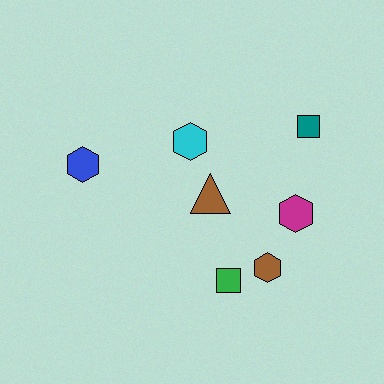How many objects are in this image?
There are 7 objects.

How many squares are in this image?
There are 2 squares.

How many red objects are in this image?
There are no red objects.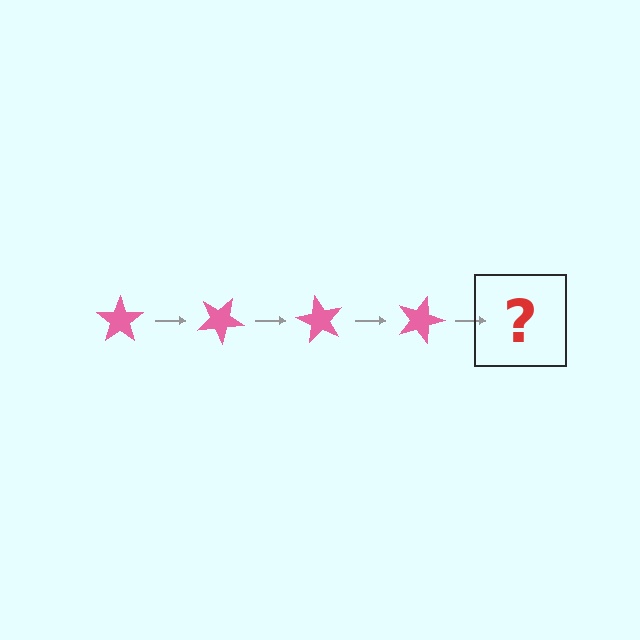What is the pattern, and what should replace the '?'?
The pattern is that the star rotates 30 degrees each step. The '?' should be a pink star rotated 120 degrees.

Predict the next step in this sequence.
The next step is a pink star rotated 120 degrees.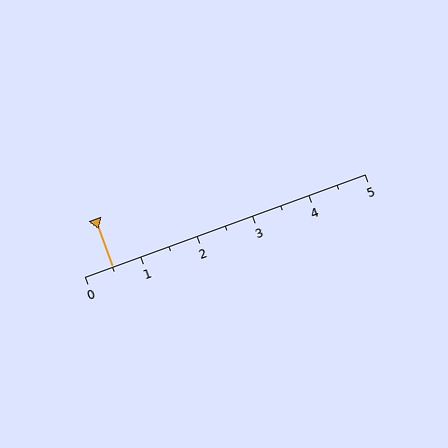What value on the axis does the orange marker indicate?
The marker indicates approximately 0.5.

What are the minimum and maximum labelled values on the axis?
The axis runs from 0 to 5.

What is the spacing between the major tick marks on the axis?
The major ticks are spaced 1 apart.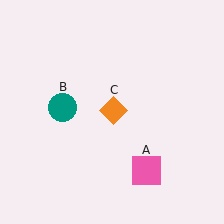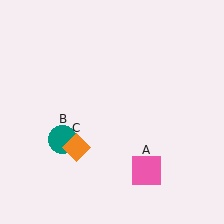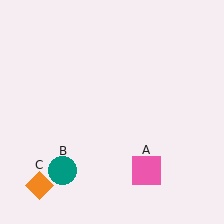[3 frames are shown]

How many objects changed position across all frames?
2 objects changed position: teal circle (object B), orange diamond (object C).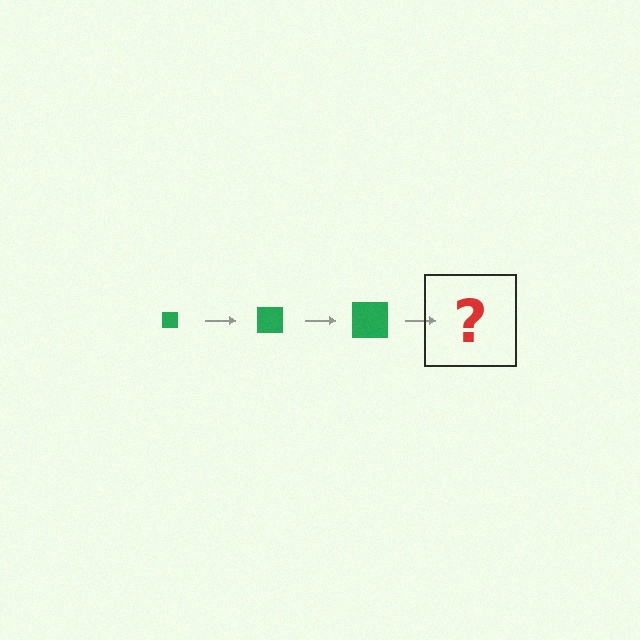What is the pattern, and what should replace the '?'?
The pattern is that the square gets progressively larger each step. The '?' should be a green square, larger than the previous one.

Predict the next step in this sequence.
The next step is a green square, larger than the previous one.